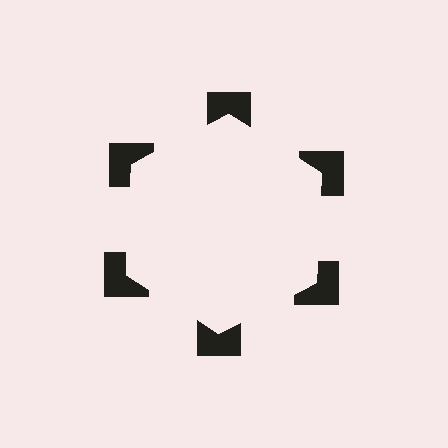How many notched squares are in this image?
There are 6 — one at each vertex of the illusory hexagon.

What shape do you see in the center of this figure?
An illusory hexagon — its edges are inferred from the aligned wedge cuts in the notched squares, not physically drawn.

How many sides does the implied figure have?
6 sides.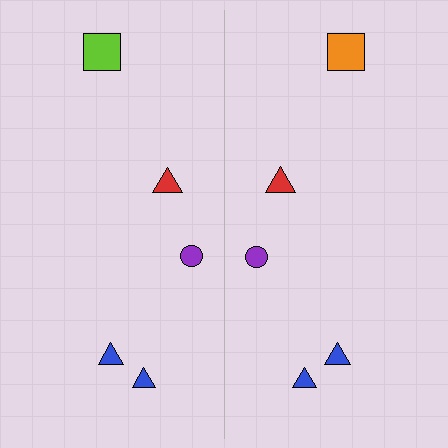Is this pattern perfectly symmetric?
No, the pattern is not perfectly symmetric. The orange square on the right side breaks the symmetry — its mirror counterpart is lime.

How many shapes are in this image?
There are 10 shapes in this image.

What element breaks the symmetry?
The orange square on the right side breaks the symmetry — its mirror counterpart is lime.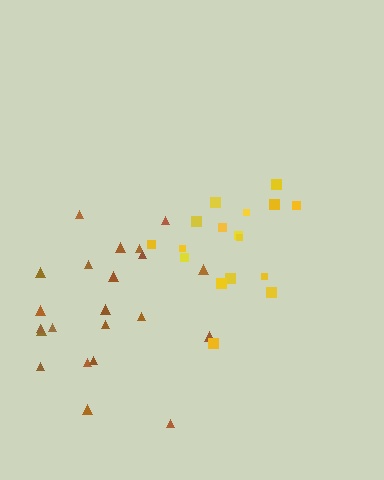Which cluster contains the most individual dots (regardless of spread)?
Brown (22).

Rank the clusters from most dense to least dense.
yellow, brown.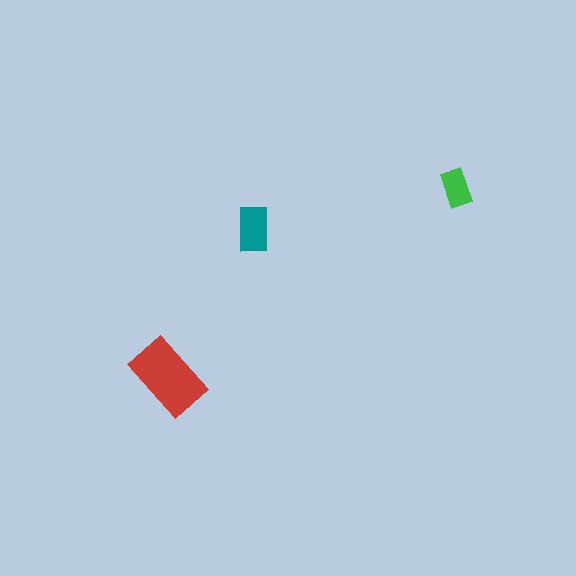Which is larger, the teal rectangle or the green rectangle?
The teal one.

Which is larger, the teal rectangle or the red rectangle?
The red one.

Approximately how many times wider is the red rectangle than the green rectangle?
About 2 times wider.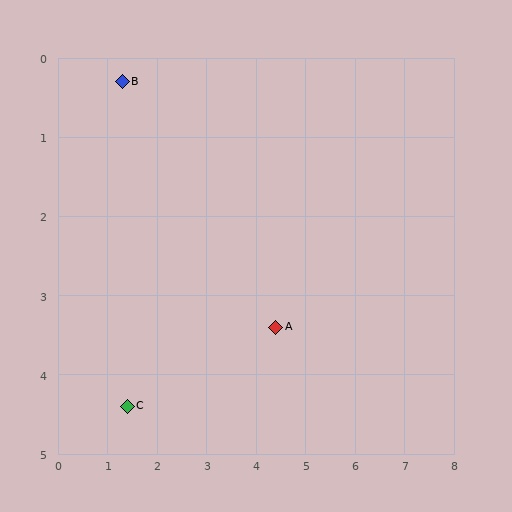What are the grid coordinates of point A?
Point A is at approximately (4.4, 3.4).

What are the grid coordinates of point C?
Point C is at approximately (1.4, 4.4).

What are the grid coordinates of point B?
Point B is at approximately (1.3, 0.3).